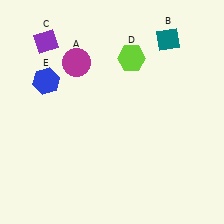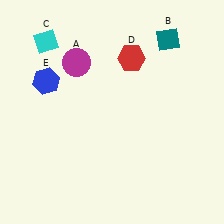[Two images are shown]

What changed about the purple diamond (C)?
In Image 1, C is purple. In Image 2, it changed to cyan.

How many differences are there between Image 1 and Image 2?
There are 2 differences between the two images.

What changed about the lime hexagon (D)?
In Image 1, D is lime. In Image 2, it changed to red.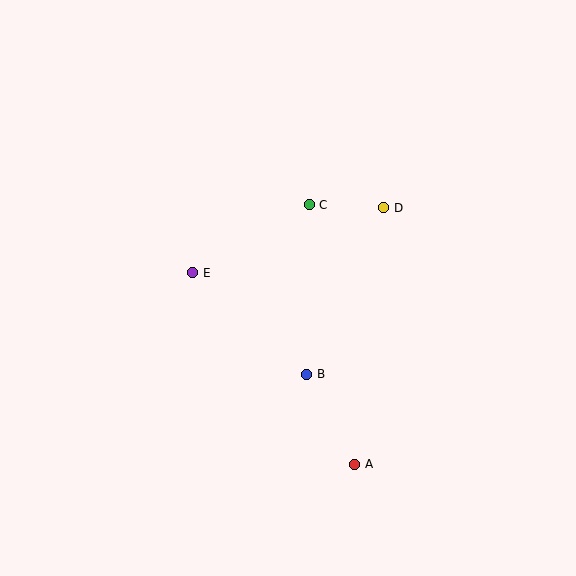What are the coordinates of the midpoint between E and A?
The midpoint between E and A is at (274, 369).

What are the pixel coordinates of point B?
Point B is at (307, 374).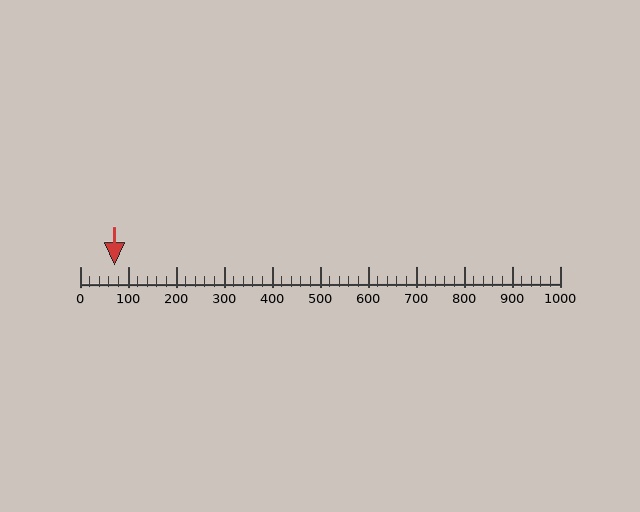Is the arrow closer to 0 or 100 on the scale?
The arrow is closer to 100.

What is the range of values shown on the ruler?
The ruler shows values from 0 to 1000.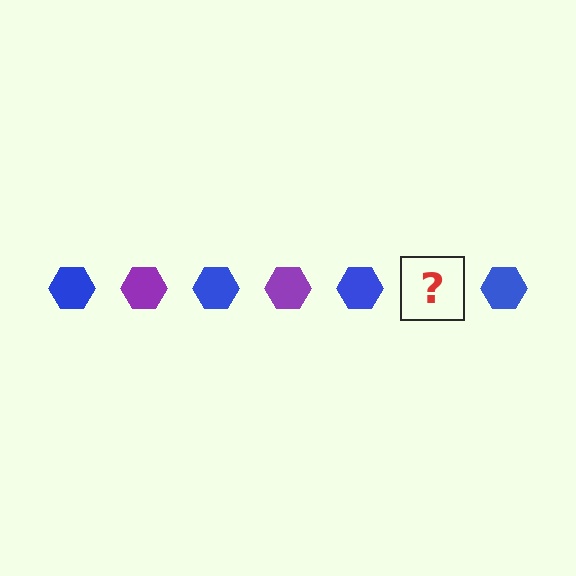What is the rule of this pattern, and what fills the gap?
The rule is that the pattern cycles through blue, purple hexagons. The gap should be filled with a purple hexagon.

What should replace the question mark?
The question mark should be replaced with a purple hexagon.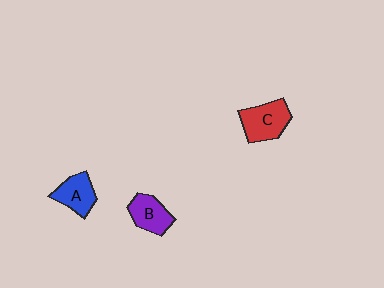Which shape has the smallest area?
Shape A (blue).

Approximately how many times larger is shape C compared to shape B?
Approximately 1.2 times.